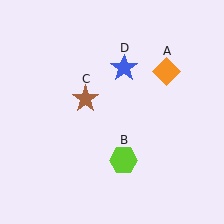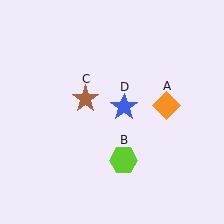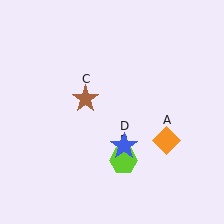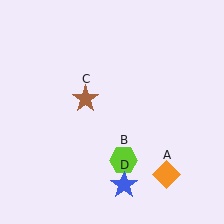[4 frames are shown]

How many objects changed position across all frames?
2 objects changed position: orange diamond (object A), blue star (object D).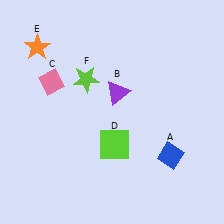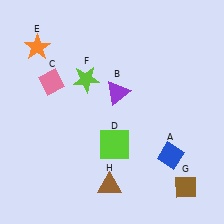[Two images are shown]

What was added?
A brown diamond (G), a brown triangle (H) were added in Image 2.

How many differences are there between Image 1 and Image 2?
There are 2 differences between the two images.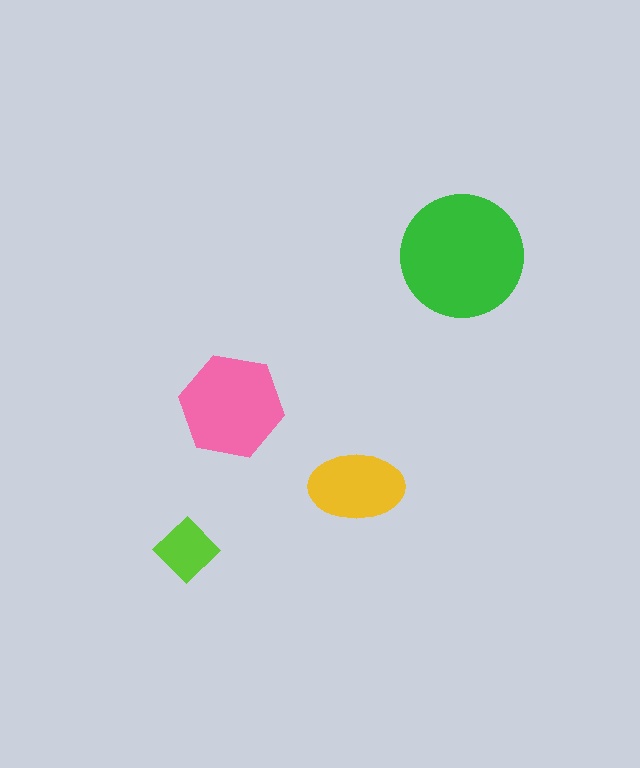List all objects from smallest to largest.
The lime diamond, the yellow ellipse, the pink hexagon, the green circle.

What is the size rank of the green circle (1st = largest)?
1st.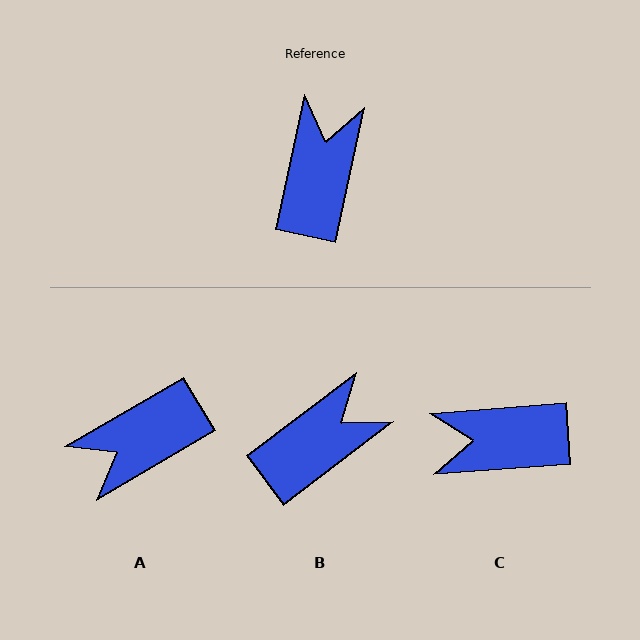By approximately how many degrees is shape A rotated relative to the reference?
Approximately 132 degrees counter-clockwise.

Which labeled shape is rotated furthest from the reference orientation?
A, about 132 degrees away.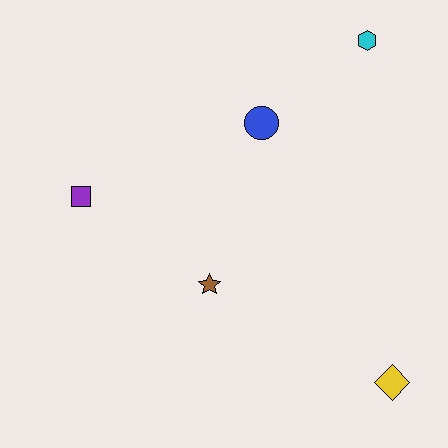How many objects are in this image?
There are 5 objects.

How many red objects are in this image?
There are no red objects.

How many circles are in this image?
There is 1 circle.